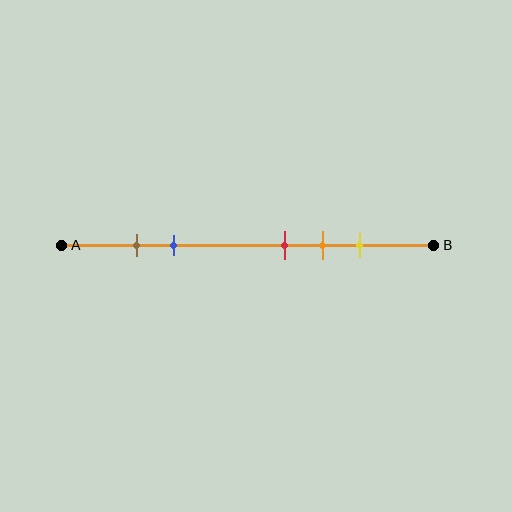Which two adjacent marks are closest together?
The brown and blue marks are the closest adjacent pair.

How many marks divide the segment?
There are 5 marks dividing the segment.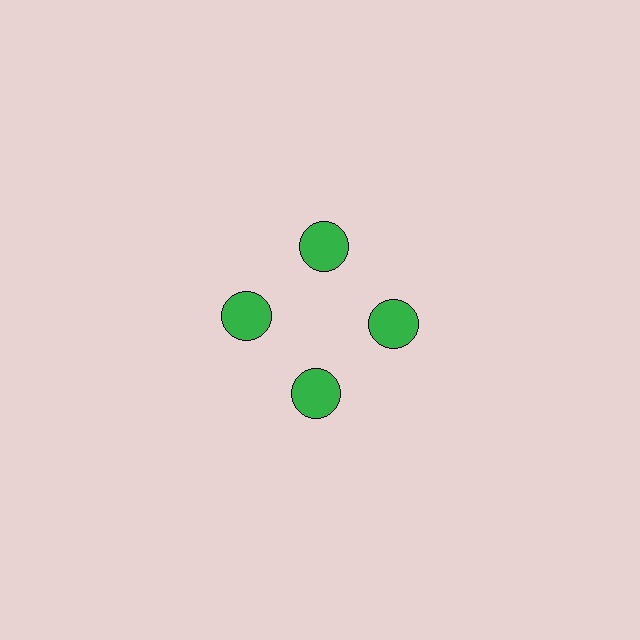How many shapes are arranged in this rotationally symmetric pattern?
There are 4 shapes, arranged in 4 groups of 1.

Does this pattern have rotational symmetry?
Yes, this pattern has 4-fold rotational symmetry. It looks the same after rotating 90 degrees around the center.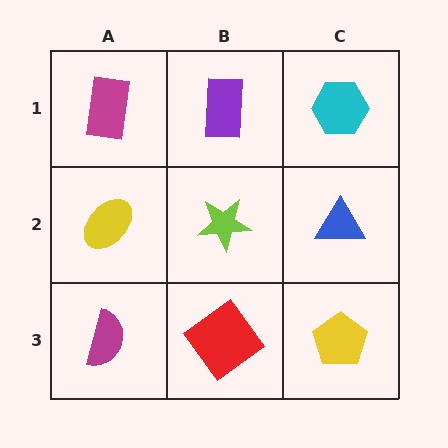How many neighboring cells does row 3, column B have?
3.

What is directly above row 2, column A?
A magenta rectangle.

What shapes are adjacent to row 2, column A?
A magenta rectangle (row 1, column A), a magenta semicircle (row 3, column A), a lime star (row 2, column B).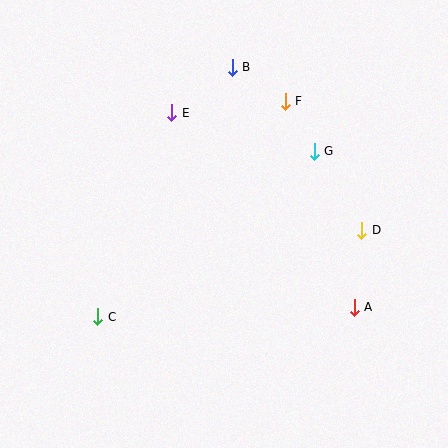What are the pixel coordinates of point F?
Point F is at (285, 101).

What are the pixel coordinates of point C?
Point C is at (98, 317).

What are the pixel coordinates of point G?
Point G is at (314, 151).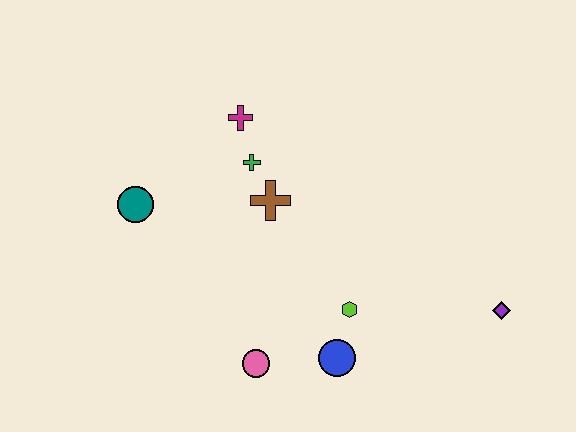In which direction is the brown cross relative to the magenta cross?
The brown cross is below the magenta cross.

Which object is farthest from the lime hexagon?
The teal circle is farthest from the lime hexagon.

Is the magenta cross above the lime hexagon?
Yes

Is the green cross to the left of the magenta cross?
No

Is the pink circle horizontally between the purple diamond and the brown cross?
No